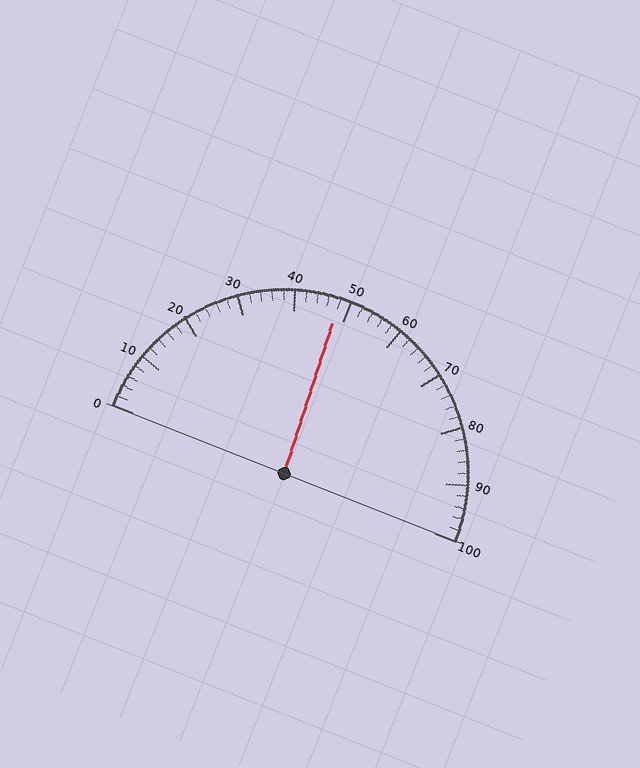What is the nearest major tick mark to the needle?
The nearest major tick mark is 50.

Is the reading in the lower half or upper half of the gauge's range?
The reading is in the lower half of the range (0 to 100).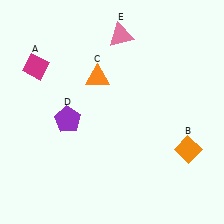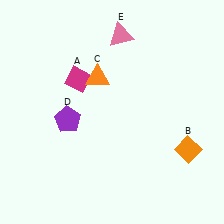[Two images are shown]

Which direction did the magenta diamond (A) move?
The magenta diamond (A) moved right.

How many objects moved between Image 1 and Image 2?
1 object moved between the two images.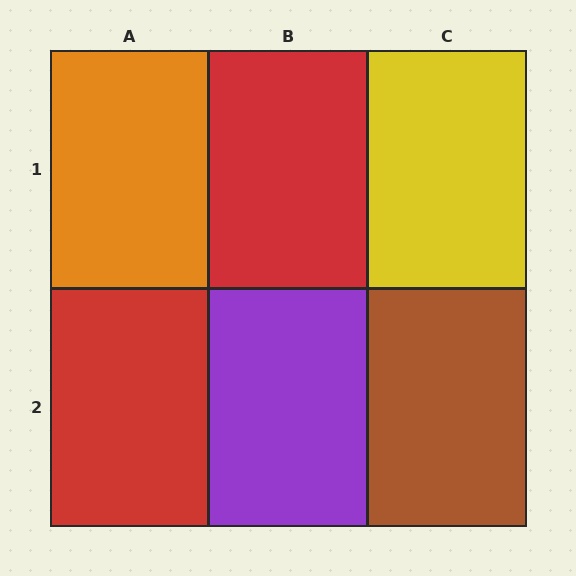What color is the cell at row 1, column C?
Yellow.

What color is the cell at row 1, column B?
Red.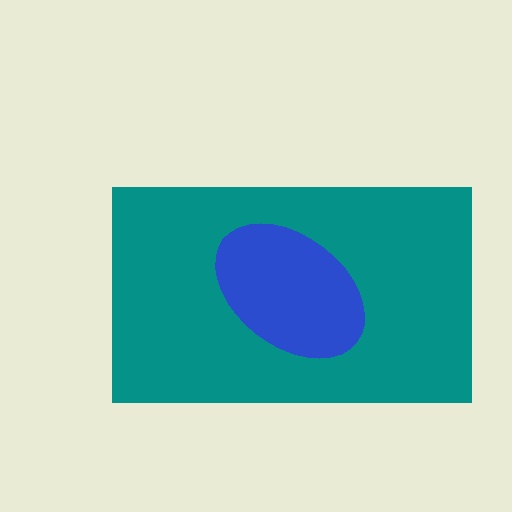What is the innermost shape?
The blue ellipse.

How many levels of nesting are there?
2.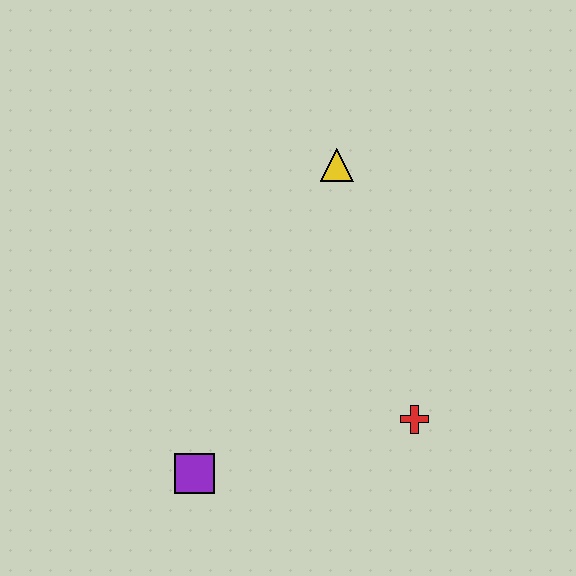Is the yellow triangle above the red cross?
Yes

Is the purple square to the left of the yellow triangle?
Yes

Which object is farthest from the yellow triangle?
The purple square is farthest from the yellow triangle.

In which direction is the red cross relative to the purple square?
The red cross is to the right of the purple square.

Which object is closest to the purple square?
The red cross is closest to the purple square.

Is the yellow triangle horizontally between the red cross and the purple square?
Yes